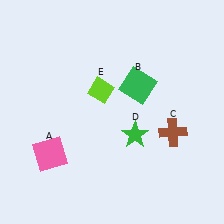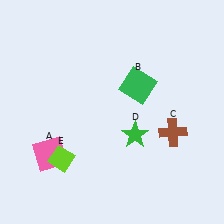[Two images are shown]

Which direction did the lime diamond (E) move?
The lime diamond (E) moved down.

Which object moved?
The lime diamond (E) moved down.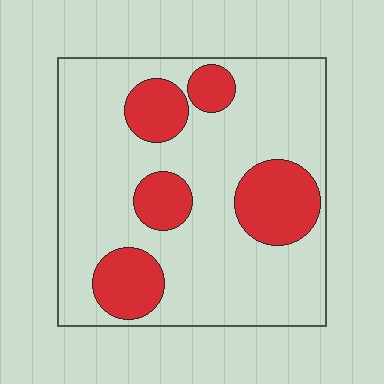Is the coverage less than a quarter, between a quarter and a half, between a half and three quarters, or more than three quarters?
Less than a quarter.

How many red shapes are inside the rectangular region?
5.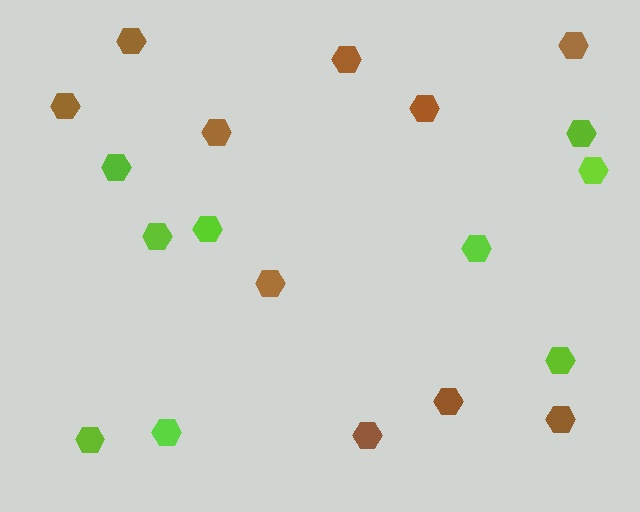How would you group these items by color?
There are 2 groups: one group of brown hexagons (10) and one group of lime hexagons (9).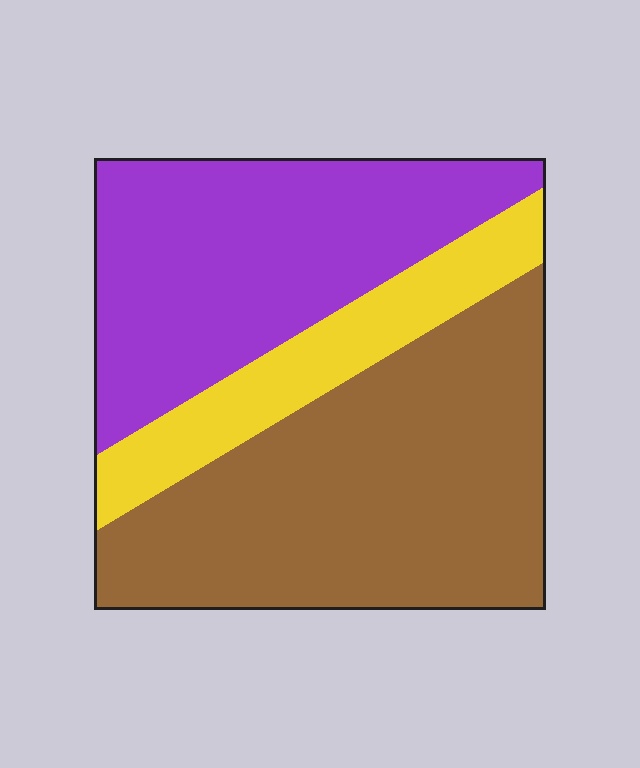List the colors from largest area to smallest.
From largest to smallest: brown, purple, yellow.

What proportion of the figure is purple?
Purple covers around 35% of the figure.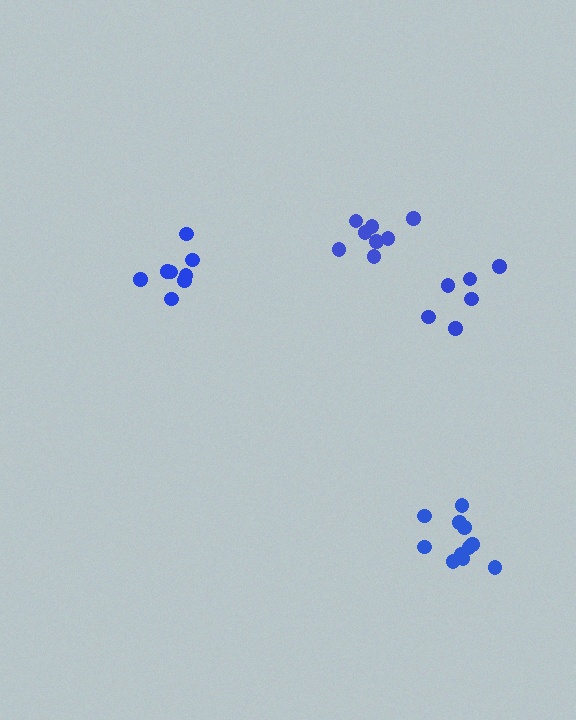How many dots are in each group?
Group 1: 8 dots, Group 2: 11 dots, Group 3: 6 dots, Group 4: 8 dots (33 total).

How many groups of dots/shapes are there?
There are 4 groups.